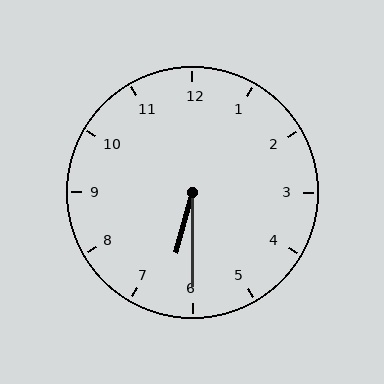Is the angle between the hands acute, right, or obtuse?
It is acute.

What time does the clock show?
6:30.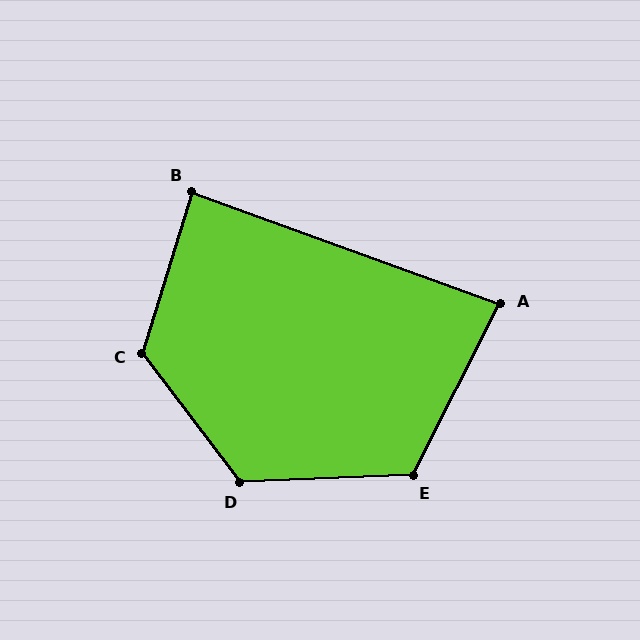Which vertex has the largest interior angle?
C, at approximately 126 degrees.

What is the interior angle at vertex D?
Approximately 125 degrees (obtuse).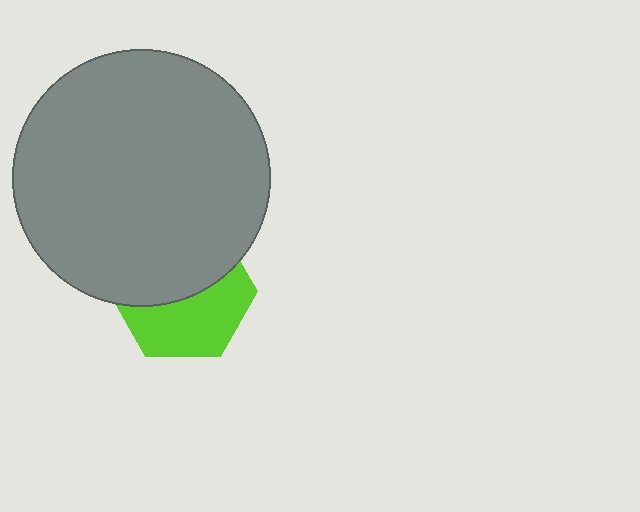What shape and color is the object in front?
The object in front is a gray circle.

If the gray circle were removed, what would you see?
You would see the complete lime hexagon.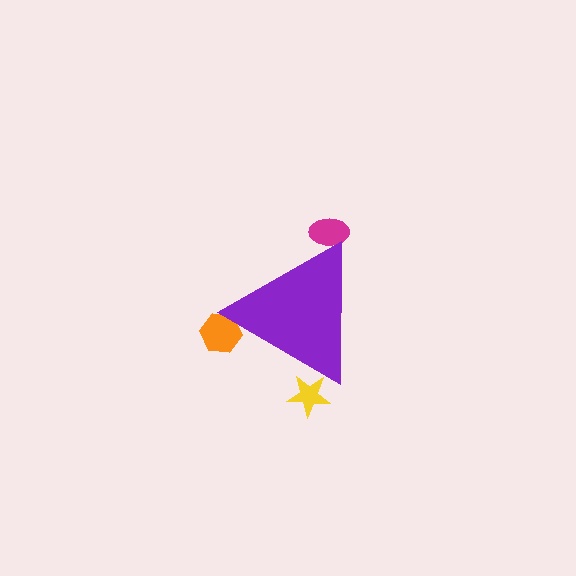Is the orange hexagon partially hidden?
Yes, the orange hexagon is partially hidden behind the purple triangle.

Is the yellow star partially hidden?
Yes, the yellow star is partially hidden behind the purple triangle.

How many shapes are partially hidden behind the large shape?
3 shapes are partially hidden.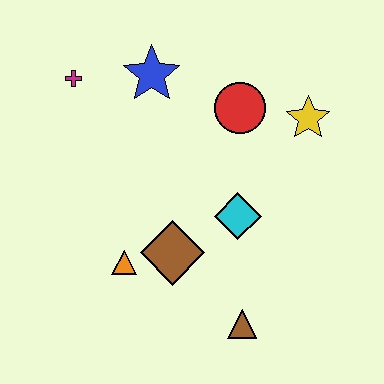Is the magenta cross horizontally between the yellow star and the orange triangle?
No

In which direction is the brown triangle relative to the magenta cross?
The brown triangle is below the magenta cross.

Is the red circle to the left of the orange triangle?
No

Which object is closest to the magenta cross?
The blue star is closest to the magenta cross.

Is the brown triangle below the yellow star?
Yes